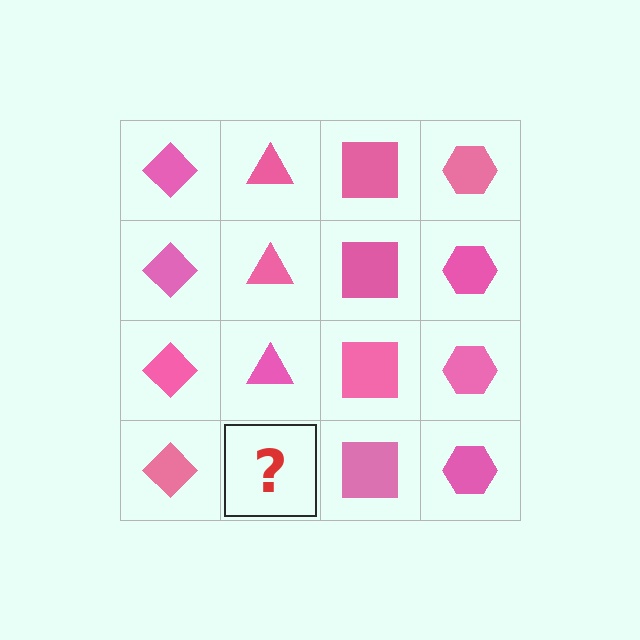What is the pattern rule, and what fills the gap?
The rule is that each column has a consistent shape. The gap should be filled with a pink triangle.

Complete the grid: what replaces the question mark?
The question mark should be replaced with a pink triangle.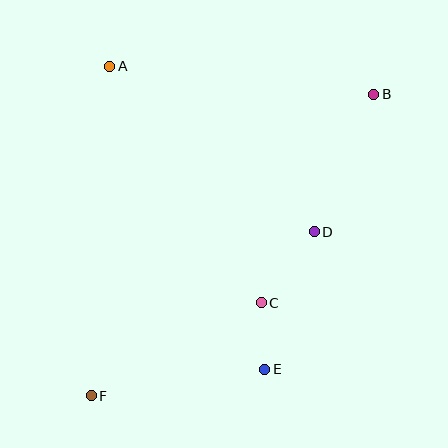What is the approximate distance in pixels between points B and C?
The distance between B and C is approximately 237 pixels.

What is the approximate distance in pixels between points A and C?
The distance between A and C is approximately 281 pixels.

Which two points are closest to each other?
Points C and E are closest to each other.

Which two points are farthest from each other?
Points B and F are farthest from each other.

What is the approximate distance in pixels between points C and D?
The distance between C and D is approximately 89 pixels.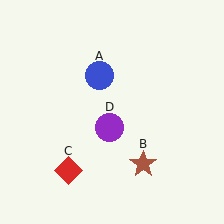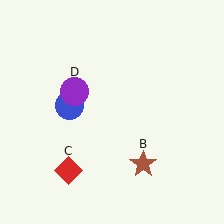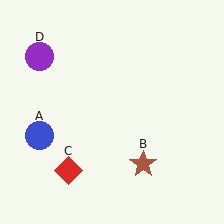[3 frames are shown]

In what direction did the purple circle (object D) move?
The purple circle (object D) moved up and to the left.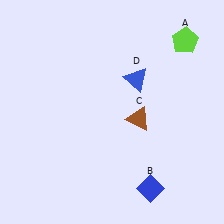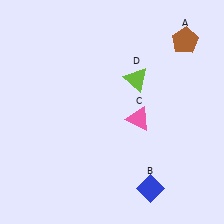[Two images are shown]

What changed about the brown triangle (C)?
In Image 1, C is brown. In Image 2, it changed to pink.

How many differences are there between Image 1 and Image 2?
There are 3 differences between the two images.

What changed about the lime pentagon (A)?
In Image 1, A is lime. In Image 2, it changed to brown.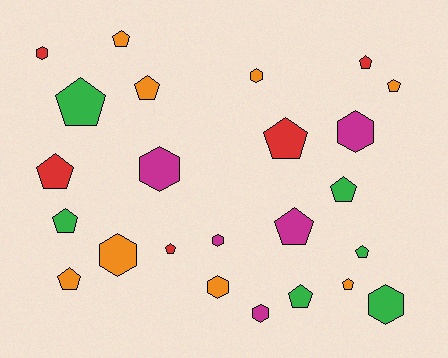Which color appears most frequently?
Orange, with 8 objects.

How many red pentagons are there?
There are 4 red pentagons.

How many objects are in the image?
There are 24 objects.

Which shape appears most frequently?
Pentagon, with 15 objects.